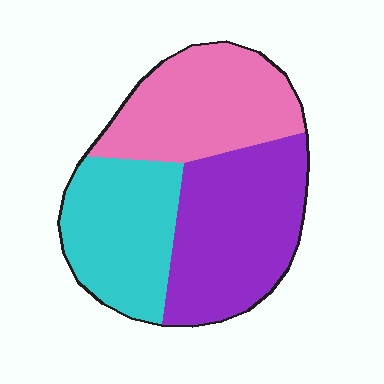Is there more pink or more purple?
Purple.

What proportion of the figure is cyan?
Cyan covers about 30% of the figure.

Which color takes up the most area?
Purple, at roughly 40%.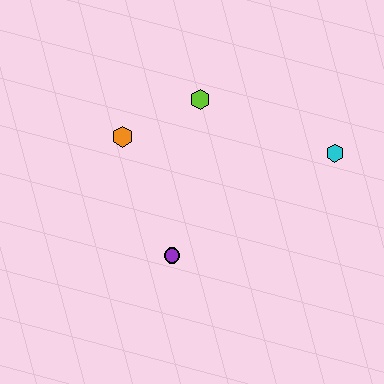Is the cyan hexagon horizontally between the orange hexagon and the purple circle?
No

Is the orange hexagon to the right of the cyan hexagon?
No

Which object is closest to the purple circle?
The orange hexagon is closest to the purple circle.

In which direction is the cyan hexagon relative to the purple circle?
The cyan hexagon is to the right of the purple circle.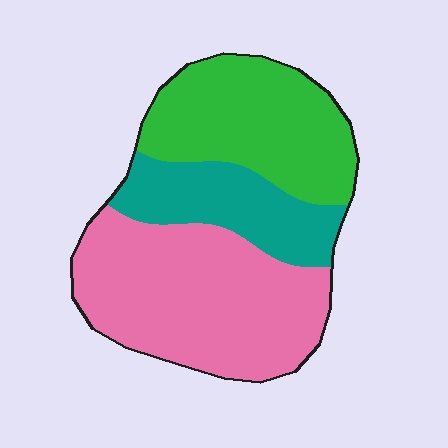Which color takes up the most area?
Pink, at roughly 45%.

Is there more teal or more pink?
Pink.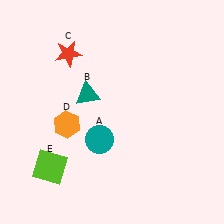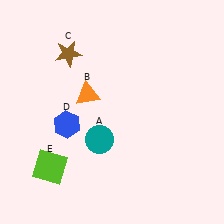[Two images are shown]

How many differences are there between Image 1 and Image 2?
There are 3 differences between the two images.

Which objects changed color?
B changed from teal to orange. C changed from red to brown. D changed from orange to blue.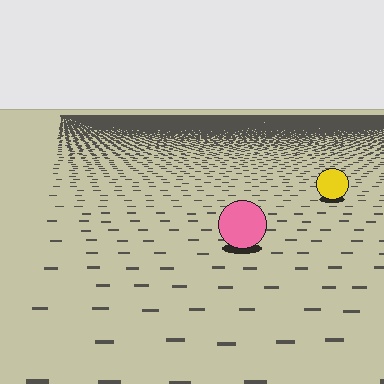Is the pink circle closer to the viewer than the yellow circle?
Yes. The pink circle is closer — you can tell from the texture gradient: the ground texture is coarser near it.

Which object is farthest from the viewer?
The yellow circle is farthest from the viewer. It appears smaller and the ground texture around it is denser.